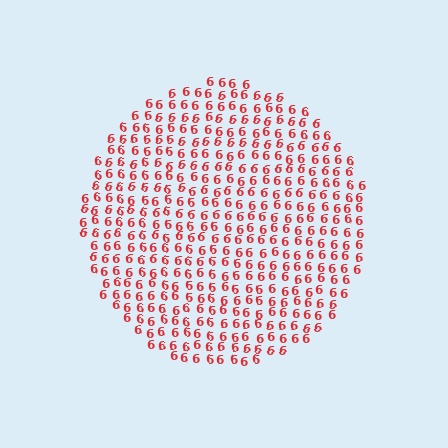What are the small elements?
The small elements are digit 6's.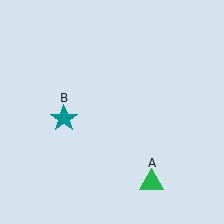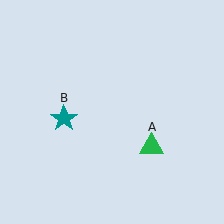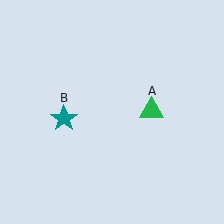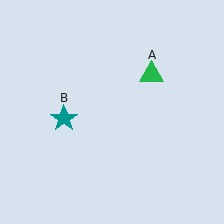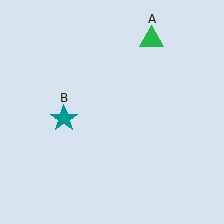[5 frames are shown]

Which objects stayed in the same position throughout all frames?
Teal star (object B) remained stationary.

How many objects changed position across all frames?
1 object changed position: green triangle (object A).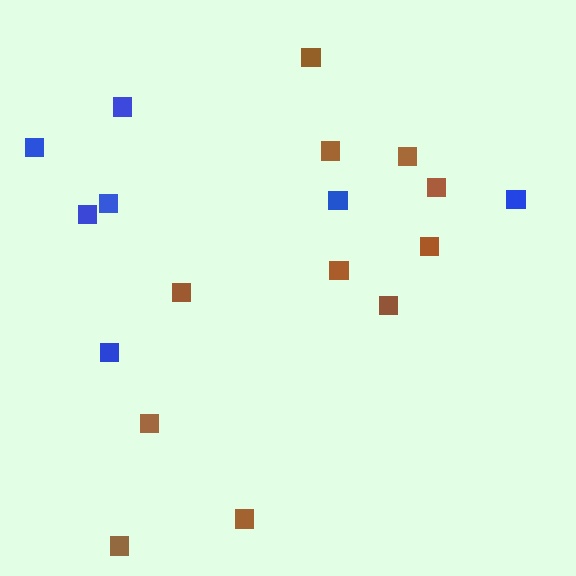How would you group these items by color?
There are 2 groups: one group of blue squares (7) and one group of brown squares (11).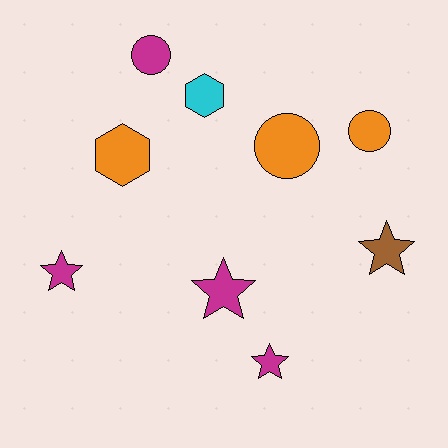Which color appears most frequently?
Magenta, with 4 objects.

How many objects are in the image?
There are 9 objects.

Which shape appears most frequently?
Star, with 4 objects.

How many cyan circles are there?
There are no cyan circles.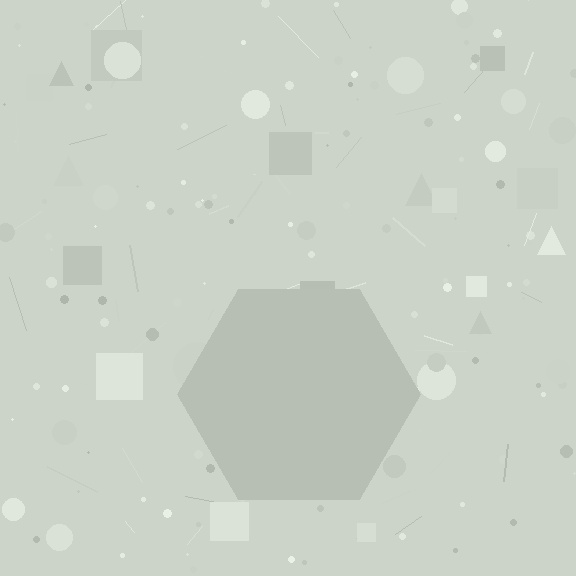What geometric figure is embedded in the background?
A hexagon is embedded in the background.